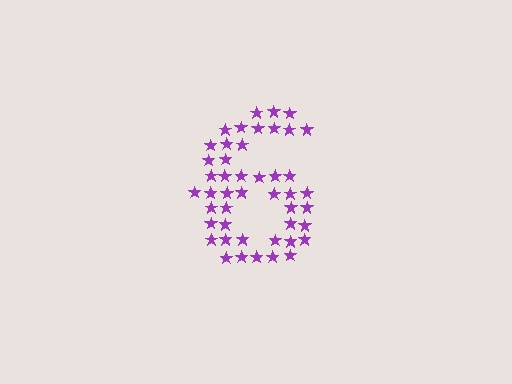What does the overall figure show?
The overall figure shows the digit 6.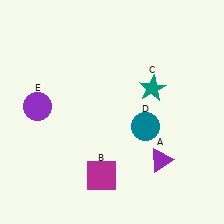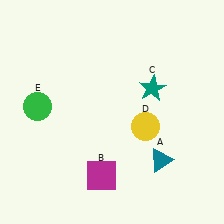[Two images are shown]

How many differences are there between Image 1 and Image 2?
There are 3 differences between the two images.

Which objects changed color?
A changed from purple to teal. D changed from teal to yellow. E changed from purple to green.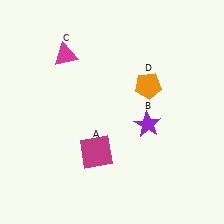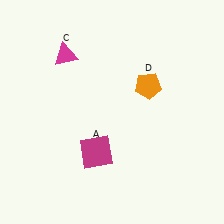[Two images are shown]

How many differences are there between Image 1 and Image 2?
There is 1 difference between the two images.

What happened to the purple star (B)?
The purple star (B) was removed in Image 2. It was in the bottom-right area of Image 1.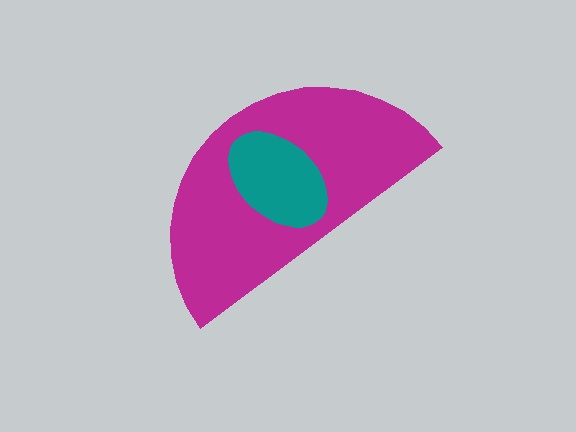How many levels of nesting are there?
2.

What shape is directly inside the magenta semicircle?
The teal ellipse.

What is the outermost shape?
The magenta semicircle.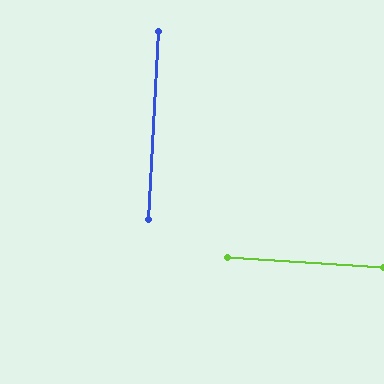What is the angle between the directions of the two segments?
Approximately 90 degrees.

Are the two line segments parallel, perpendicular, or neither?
Perpendicular — they meet at approximately 90°.